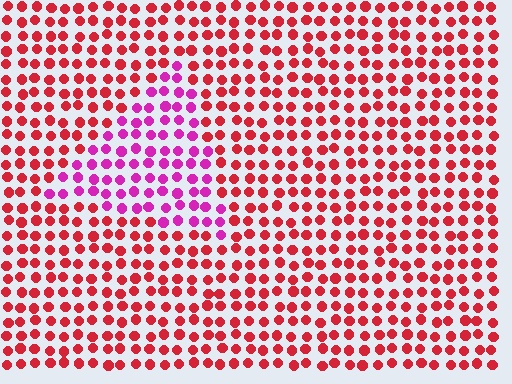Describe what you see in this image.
The image is filled with small red elements in a uniform arrangement. A triangle-shaped region is visible where the elements are tinted to a slightly different hue, forming a subtle color boundary.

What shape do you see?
I see a triangle.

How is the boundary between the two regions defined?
The boundary is defined purely by a slight shift in hue (about 43 degrees). Spacing, size, and orientation are identical on both sides.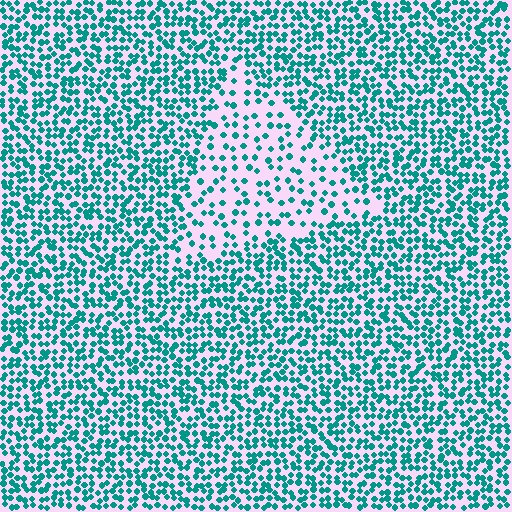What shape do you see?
I see a triangle.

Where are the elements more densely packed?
The elements are more densely packed outside the triangle boundary.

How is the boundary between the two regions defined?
The boundary is defined by a change in element density (approximately 2.2x ratio). All elements are the same color, size, and shape.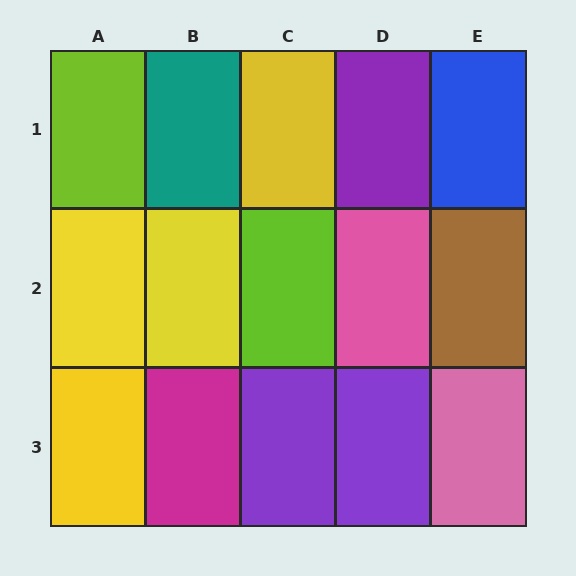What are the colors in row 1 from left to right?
Lime, teal, yellow, purple, blue.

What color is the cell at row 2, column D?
Pink.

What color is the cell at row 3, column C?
Purple.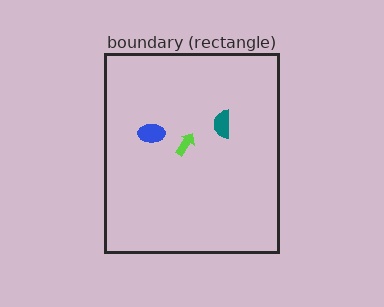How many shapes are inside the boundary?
3 inside, 0 outside.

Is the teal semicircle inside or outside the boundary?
Inside.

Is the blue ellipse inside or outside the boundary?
Inside.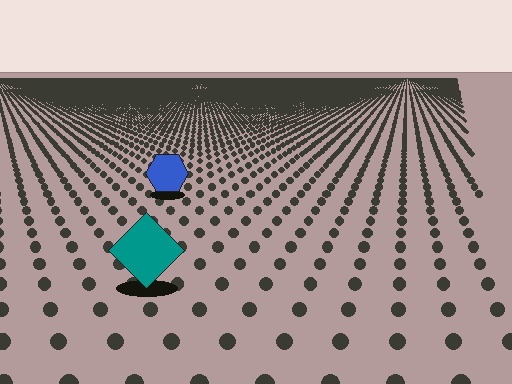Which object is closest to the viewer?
The teal diamond is closest. The texture marks near it are larger and more spread out.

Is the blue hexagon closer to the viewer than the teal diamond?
No. The teal diamond is closer — you can tell from the texture gradient: the ground texture is coarser near it.